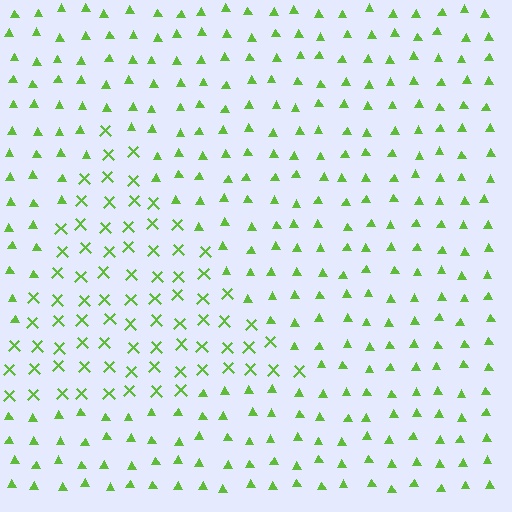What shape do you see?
I see a triangle.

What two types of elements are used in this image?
The image uses X marks inside the triangle region and triangles outside it.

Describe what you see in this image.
The image is filled with small lime elements arranged in a uniform grid. A triangle-shaped region contains X marks, while the surrounding area contains triangles. The boundary is defined purely by the change in element shape.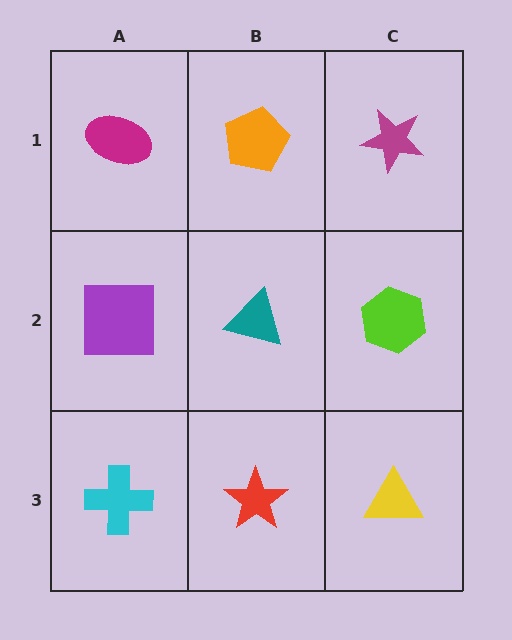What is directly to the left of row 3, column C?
A red star.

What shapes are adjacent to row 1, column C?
A lime hexagon (row 2, column C), an orange pentagon (row 1, column B).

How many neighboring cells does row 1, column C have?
2.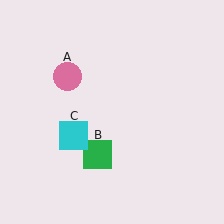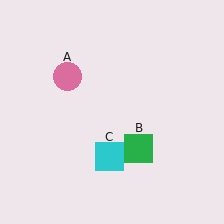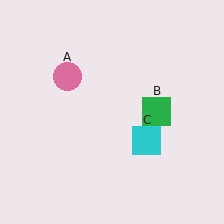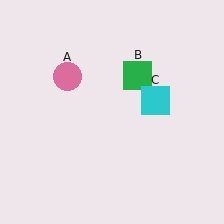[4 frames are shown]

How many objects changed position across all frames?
2 objects changed position: green square (object B), cyan square (object C).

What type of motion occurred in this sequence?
The green square (object B), cyan square (object C) rotated counterclockwise around the center of the scene.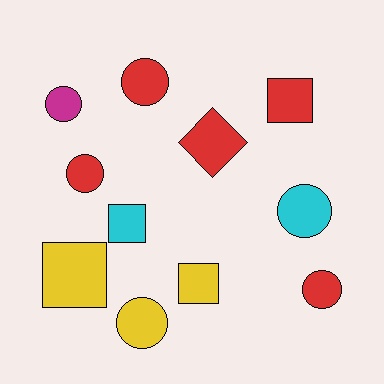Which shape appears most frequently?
Circle, with 6 objects.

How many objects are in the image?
There are 11 objects.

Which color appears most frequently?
Red, with 5 objects.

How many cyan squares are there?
There is 1 cyan square.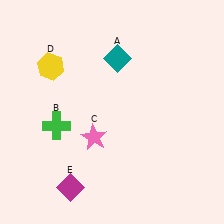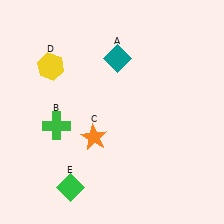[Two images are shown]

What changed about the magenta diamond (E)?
In Image 1, E is magenta. In Image 2, it changed to green.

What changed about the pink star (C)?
In Image 1, C is pink. In Image 2, it changed to orange.